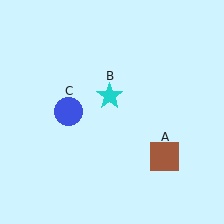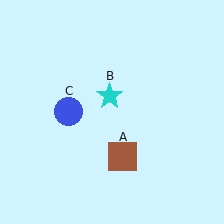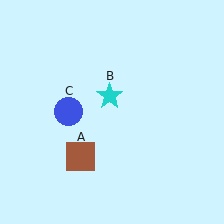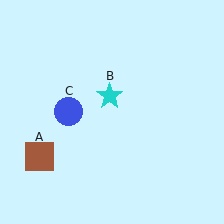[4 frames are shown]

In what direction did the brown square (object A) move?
The brown square (object A) moved left.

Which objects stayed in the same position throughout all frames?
Cyan star (object B) and blue circle (object C) remained stationary.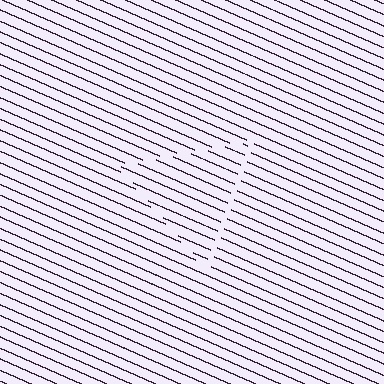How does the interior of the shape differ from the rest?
The interior of the shape contains the same grating, shifted by half a period — the contour is defined by the phase discontinuity where line-ends from the inner and outer gratings abut.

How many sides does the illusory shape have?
3 sides — the line-ends trace a triangle.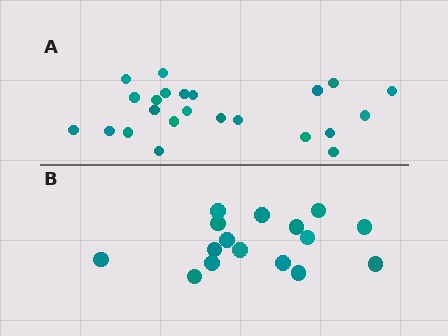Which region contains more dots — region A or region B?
Region A (the top region) has more dots.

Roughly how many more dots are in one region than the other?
Region A has roughly 8 or so more dots than region B.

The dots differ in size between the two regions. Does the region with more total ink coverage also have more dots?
No. Region B has more total ink coverage because its dots are larger, but region A actually contains more individual dots. Total area can be misleading — the number of items is what matters here.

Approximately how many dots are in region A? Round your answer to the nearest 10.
About 20 dots. (The exact count is 23, which rounds to 20.)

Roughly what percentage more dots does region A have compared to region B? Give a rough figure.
About 45% more.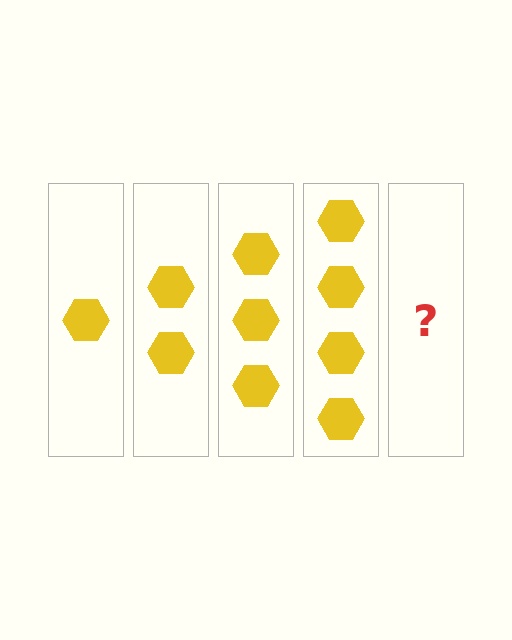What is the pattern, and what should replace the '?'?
The pattern is that each step adds one more hexagon. The '?' should be 5 hexagons.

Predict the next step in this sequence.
The next step is 5 hexagons.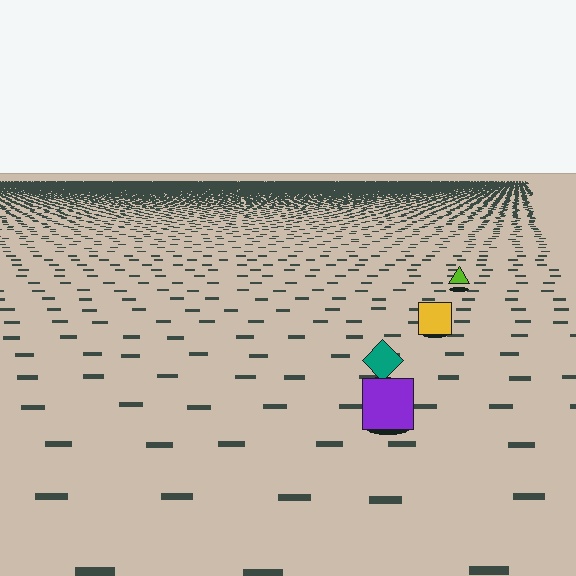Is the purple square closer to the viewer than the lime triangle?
Yes. The purple square is closer — you can tell from the texture gradient: the ground texture is coarser near it.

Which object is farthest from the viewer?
The lime triangle is farthest from the viewer. It appears smaller and the ground texture around it is denser.